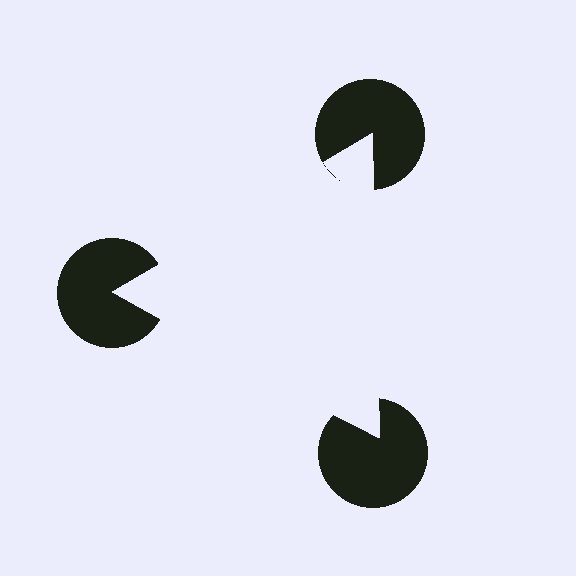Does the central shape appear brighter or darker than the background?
It typically appears slightly brighter than the background, even though no actual brightness change is drawn.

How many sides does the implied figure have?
3 sides.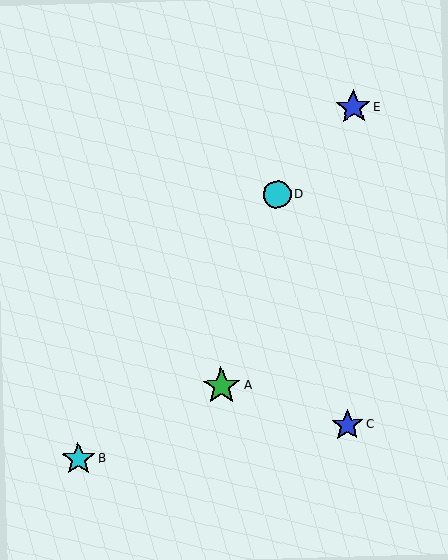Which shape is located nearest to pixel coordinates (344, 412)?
The blue star (labeled C) at (347, 425) is nearest to that location.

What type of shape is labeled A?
Shape A is a green star.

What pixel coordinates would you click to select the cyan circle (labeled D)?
Click at (277, 194) to select the cyan circle D.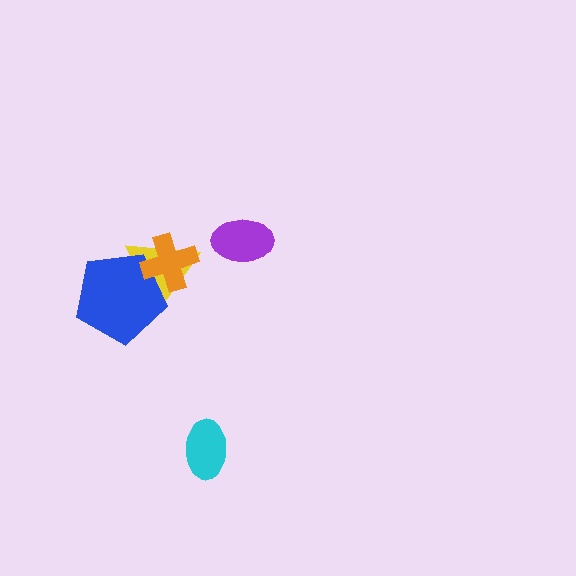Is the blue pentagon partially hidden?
Yes, it is partially covered by another shape.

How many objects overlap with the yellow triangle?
2 objects overlap with the yellow triangle.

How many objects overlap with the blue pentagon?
2 objects overlap with the blue pentagon.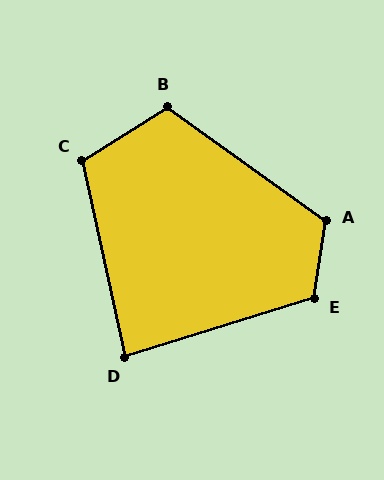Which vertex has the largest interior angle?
A, at approximately 117 degrees.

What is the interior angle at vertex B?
Approximately 112 degrees (obtuse).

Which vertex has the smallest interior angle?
D, at approximately 85 degrees.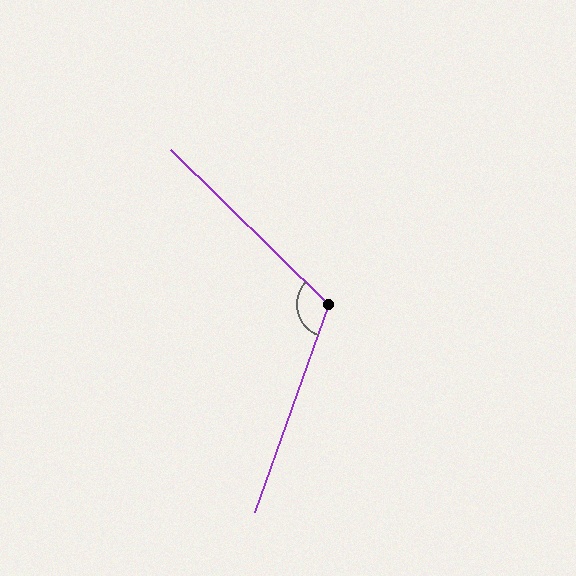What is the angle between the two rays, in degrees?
Approximately 115 degrees.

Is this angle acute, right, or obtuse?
It is obtuse.